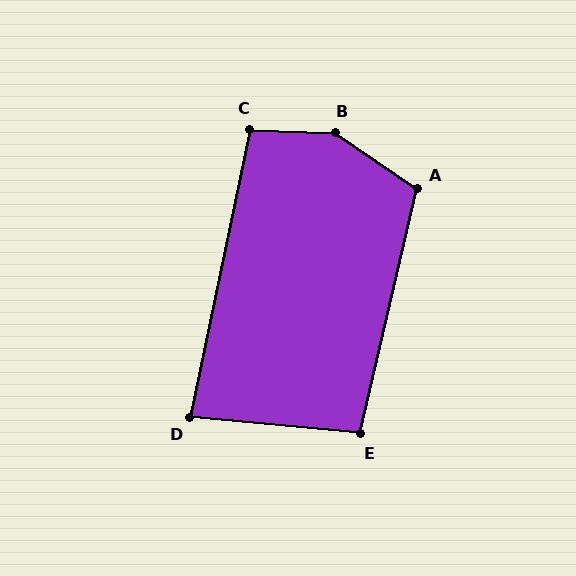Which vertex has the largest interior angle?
B, at approximately 147 degrees.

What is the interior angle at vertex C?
Approximately 100 degrees (obtuse).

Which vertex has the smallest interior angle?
D, at approximately 84 degrees.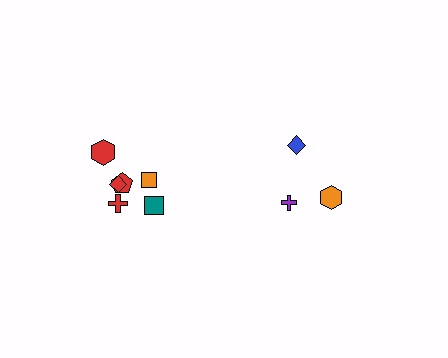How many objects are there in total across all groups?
There are 9 objects.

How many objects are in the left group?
There are 6 objects.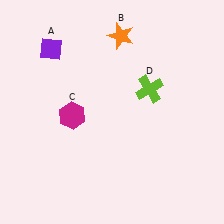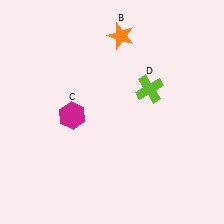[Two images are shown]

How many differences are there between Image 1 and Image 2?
There is 1 difference between the two images.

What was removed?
The purple diamond (A) was removed in Image 2.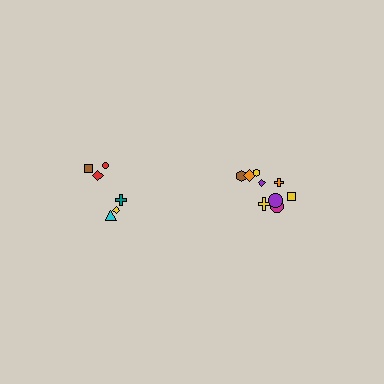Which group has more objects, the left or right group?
The right group.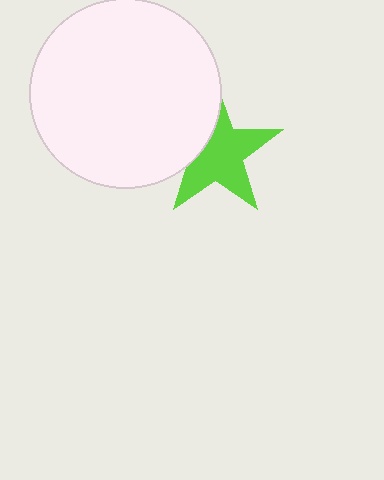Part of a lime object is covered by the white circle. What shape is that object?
It is a star.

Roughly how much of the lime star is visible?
Most of it is visible (roughly 70%).